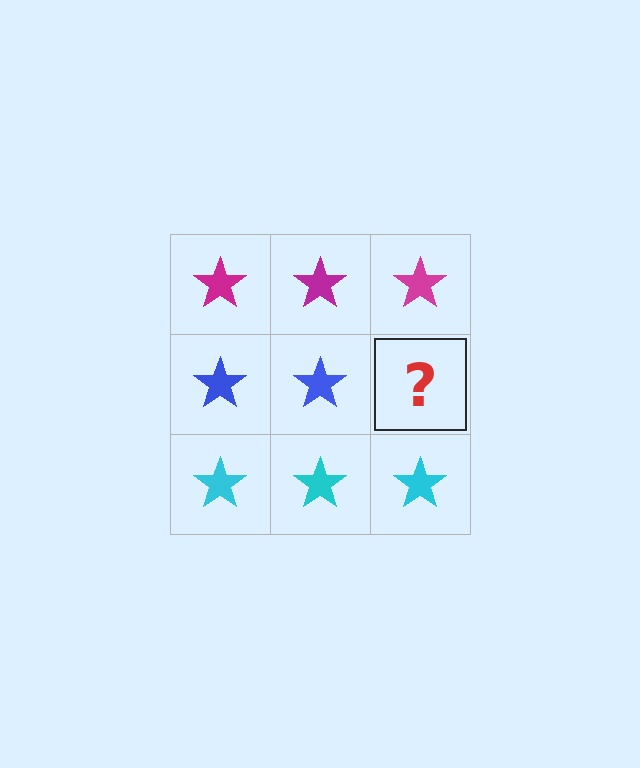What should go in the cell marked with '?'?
The missing cell should contain a blue star.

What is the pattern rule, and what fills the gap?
The rule is that each row has a consistent color. The gap should be filled with a blue star.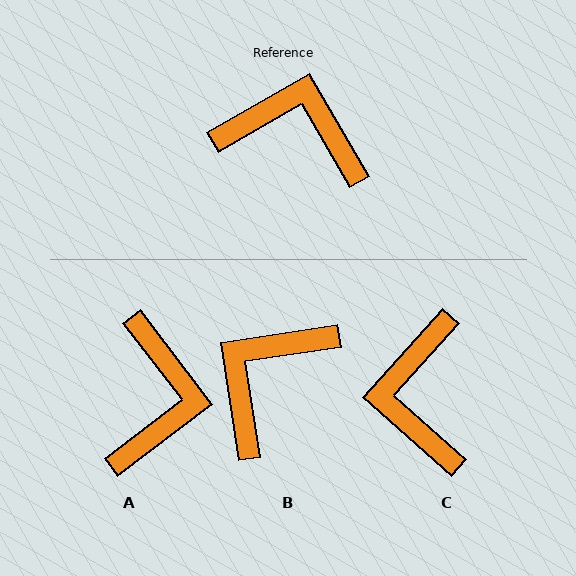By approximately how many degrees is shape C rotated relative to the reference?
Approximately 108 degrees counter-clockwise.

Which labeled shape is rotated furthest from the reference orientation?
C, about 108 degrees away.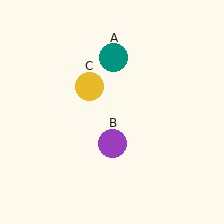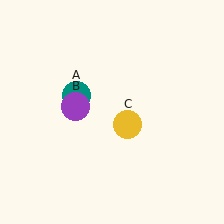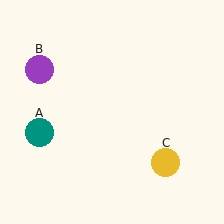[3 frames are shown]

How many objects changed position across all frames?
3 objects changed position: teal circle (object A), purple circle (object B), yellow circle (object C).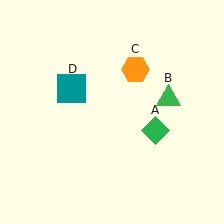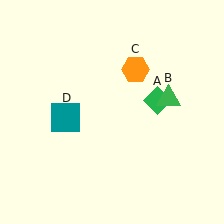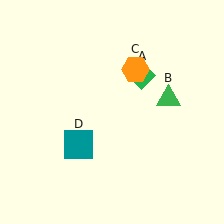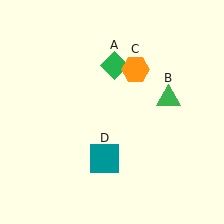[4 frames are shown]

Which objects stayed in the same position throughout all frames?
Green triangle (object B) and orange hexagon (object C) remained stationary.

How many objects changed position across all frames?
2 objects changed position: green diamond (object A), teal square (object D).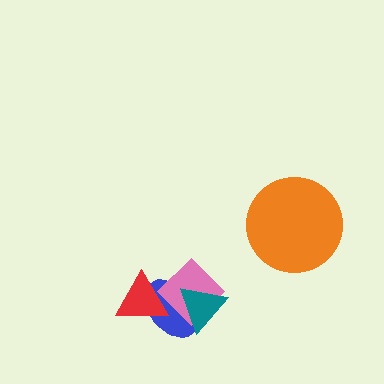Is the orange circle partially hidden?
No, no other shape covers it.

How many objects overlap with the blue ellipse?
3 objects overlap with the blue ellipse.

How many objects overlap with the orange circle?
0 objects overlap with the orange circle.